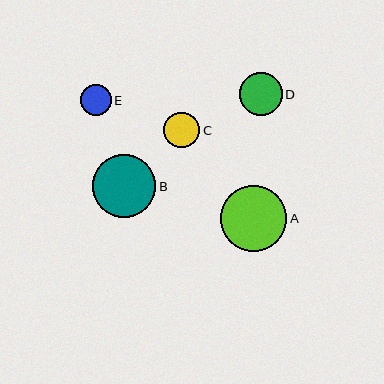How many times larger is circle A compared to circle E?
Circle A is approximately 2.1 times the size of circle E.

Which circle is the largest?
Circle A is the largest with a size of approximately 66 pixels.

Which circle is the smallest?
Circle E is the smallest with a size of approximately 31 pixels.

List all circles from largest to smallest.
From largest to smallest: A, B, D, C, E.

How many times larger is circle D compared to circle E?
Circle D is approximately 1.4 times the size of circle E.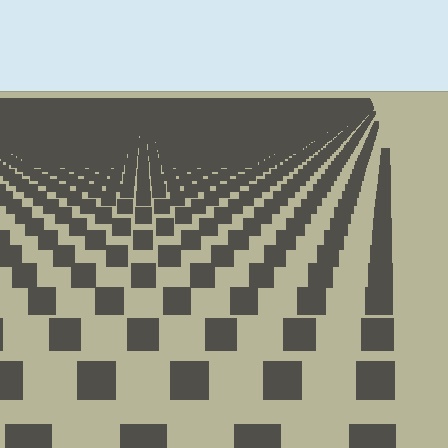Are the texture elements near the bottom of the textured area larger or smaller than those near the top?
Larger. Near the bottom, elements are closer to the viewer and appear at a bigger on-screen size.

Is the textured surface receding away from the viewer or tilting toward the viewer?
The surface is receding away from the viewer. Texture elements get smaller and denser toward the top.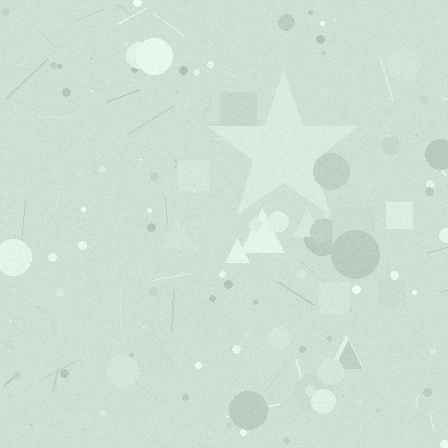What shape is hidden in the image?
A star is hidden in the image.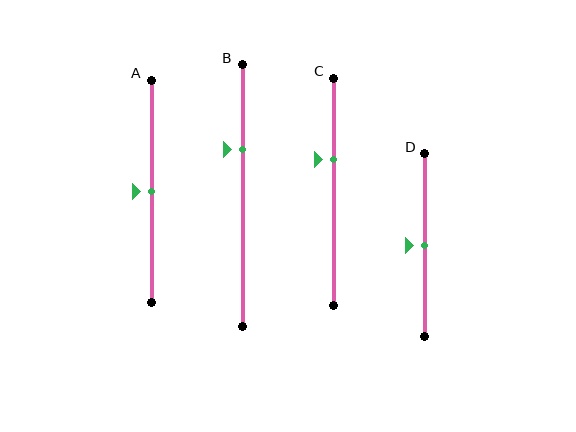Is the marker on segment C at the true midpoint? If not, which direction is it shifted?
No, the marker on segment C is shifted upward by about 14% of the segment length.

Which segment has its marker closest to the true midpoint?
Segment A has its marker closest to the true midpoint.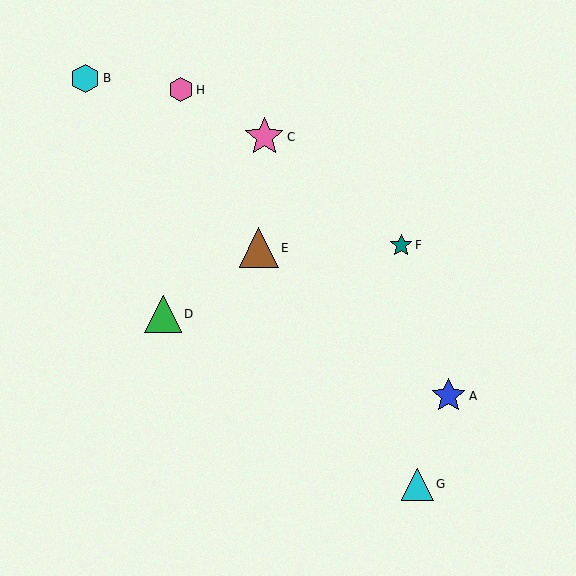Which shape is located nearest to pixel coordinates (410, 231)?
The teal star (labeled F) at (401, 245) is nearest to that location.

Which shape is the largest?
The brown triangle (labeled E) is the largest.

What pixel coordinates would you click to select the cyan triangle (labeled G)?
Click at (417, 484) to select the cyan triangle G.